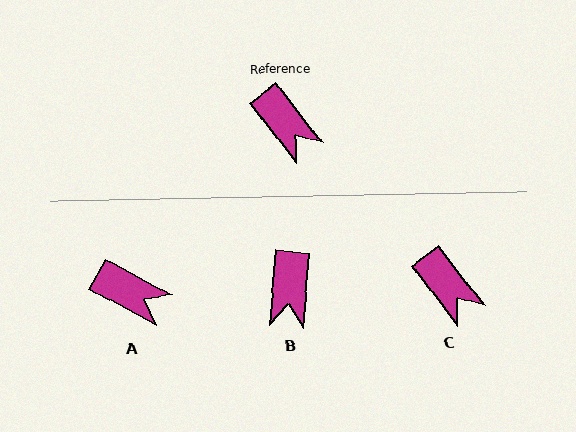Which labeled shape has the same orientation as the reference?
C.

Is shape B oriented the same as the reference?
No, it is off by about 43 degrees.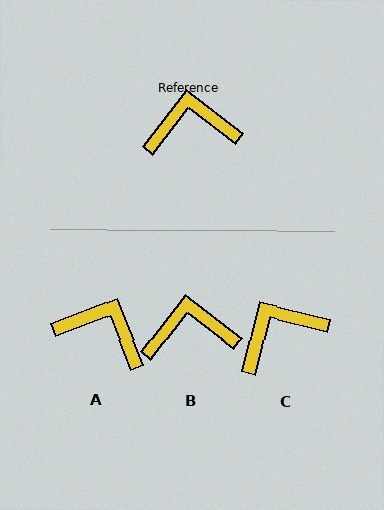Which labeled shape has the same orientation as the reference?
B.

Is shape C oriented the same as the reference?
No, it is off by about 24 degrees.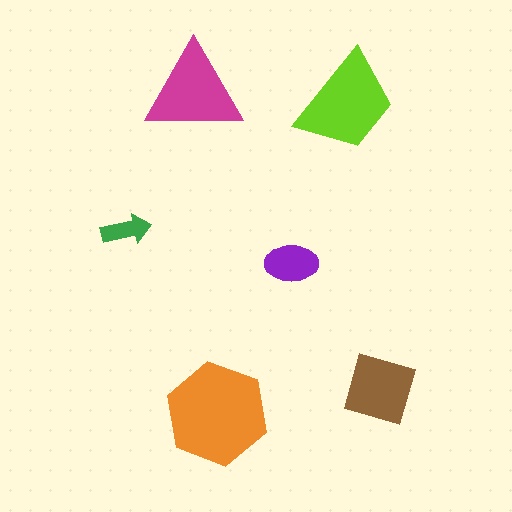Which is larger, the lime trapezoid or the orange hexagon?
The orange hexagon.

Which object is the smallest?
The green arrow.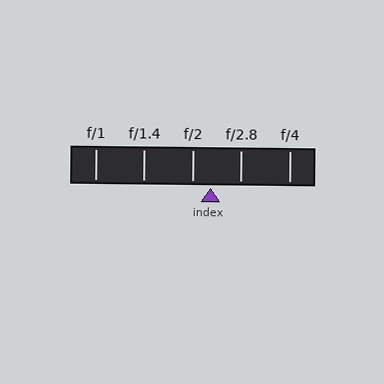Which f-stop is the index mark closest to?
The index mark is closest to f/2.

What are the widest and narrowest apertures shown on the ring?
The widest aperture shown is f/1 and the narrowest is f/4.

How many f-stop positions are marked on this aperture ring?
There are 5 f-stop positions marked.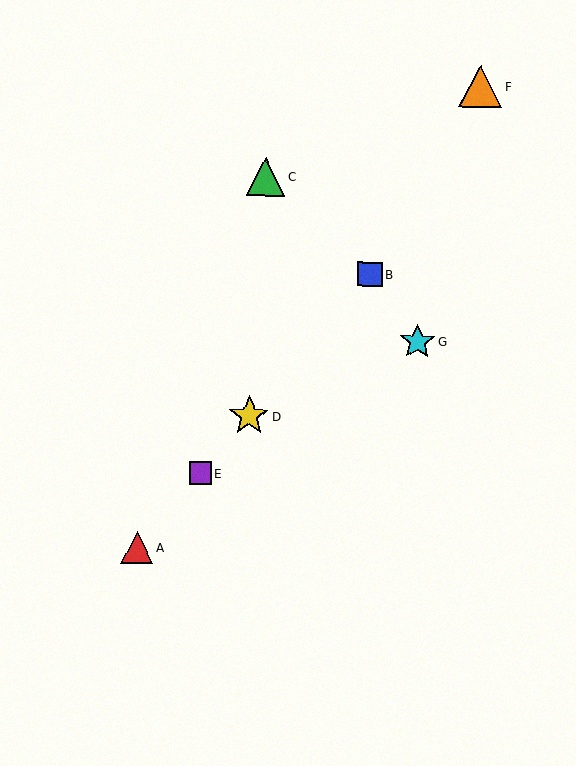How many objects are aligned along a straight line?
4 objects (A, B, D, E) are aligned along a straight line.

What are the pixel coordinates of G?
Object G is at (417, 342).